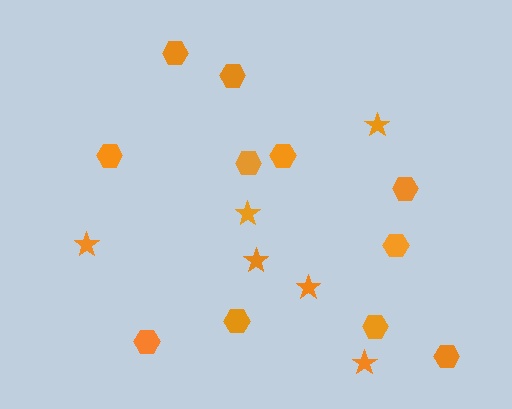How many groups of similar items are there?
There are 2 groups: one group of hexagons (11) and one group of stars (6).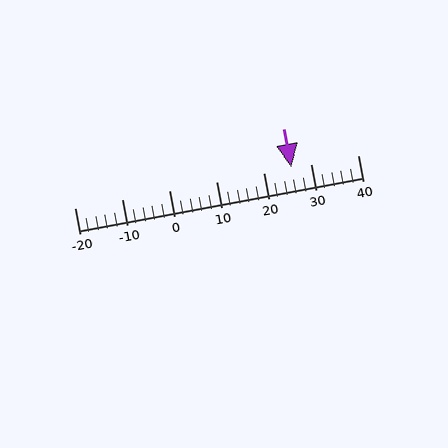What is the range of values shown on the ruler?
The ruler shows values from -20 to 40.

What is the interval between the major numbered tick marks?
The major tick marks are spaced 10 units apart.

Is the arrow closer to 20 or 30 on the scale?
The arrow is closer to 30.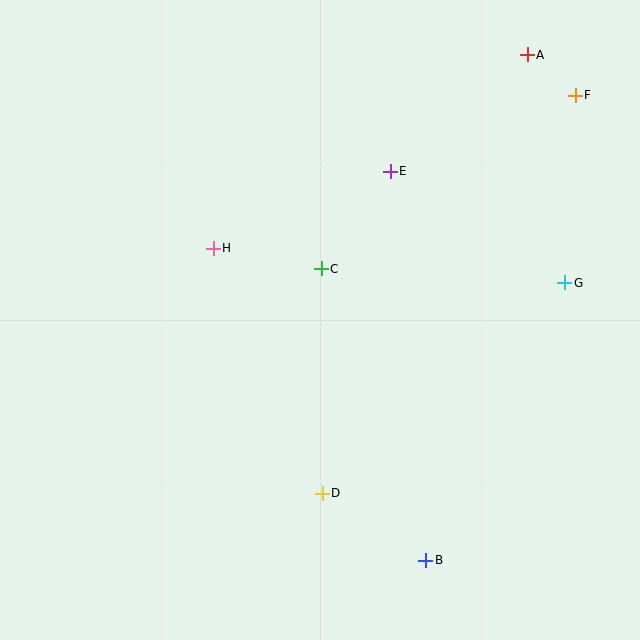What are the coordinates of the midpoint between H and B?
The midpoint between H and B is at (320, 404).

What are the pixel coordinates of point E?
Point E is at (390, 171).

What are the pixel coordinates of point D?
Point D is at (322, 493).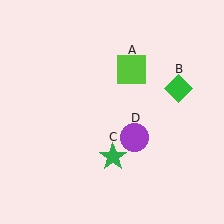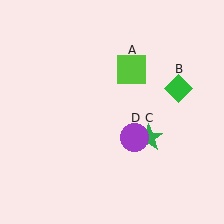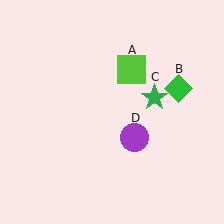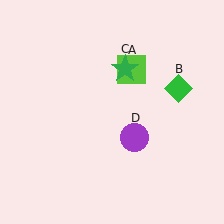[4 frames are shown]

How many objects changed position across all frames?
1 object changed position: green star (object C).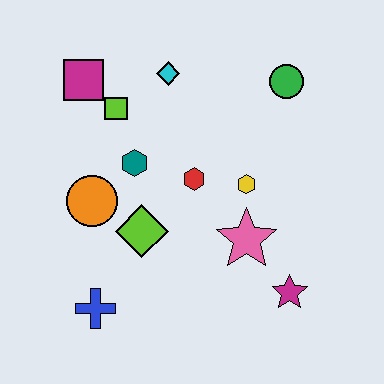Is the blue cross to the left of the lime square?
Yes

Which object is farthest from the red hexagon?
The blue cross is farthest from the red hexagon.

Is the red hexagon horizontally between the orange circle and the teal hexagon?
No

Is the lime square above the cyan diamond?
No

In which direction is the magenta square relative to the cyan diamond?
The magenta square is to the left of the cyan diamond.